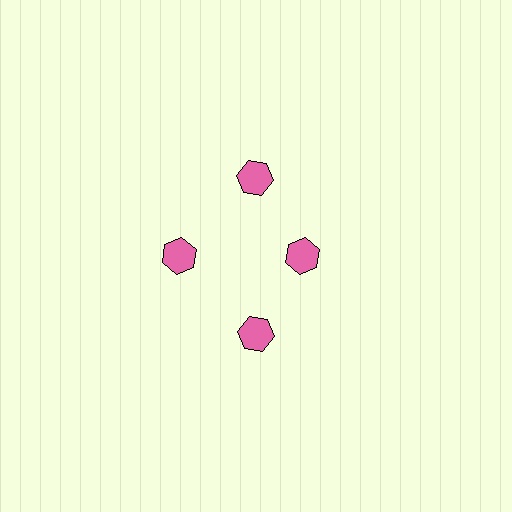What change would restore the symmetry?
The symmetry would be restored by moving it outward, back onto the ring so that all 4 hexagons sit at equal angles and equal distance from the center.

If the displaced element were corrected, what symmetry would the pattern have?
It would have 4-fold rotational symmetry — the pattern would map onto itself every 90 degrees.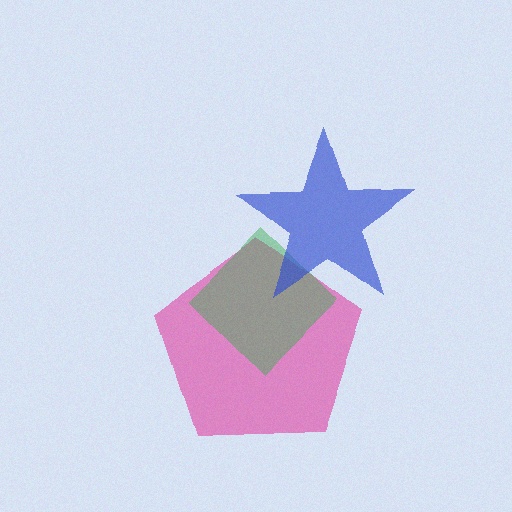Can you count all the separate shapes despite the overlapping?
Yes, there are 3 separate shapes.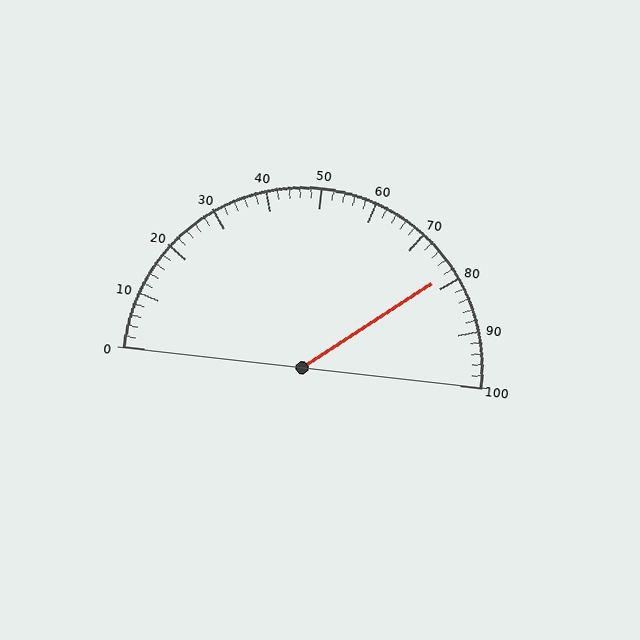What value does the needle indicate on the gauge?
The needle indicates approximately 78.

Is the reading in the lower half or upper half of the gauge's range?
The reading is in the upper half of the range (0 to 100).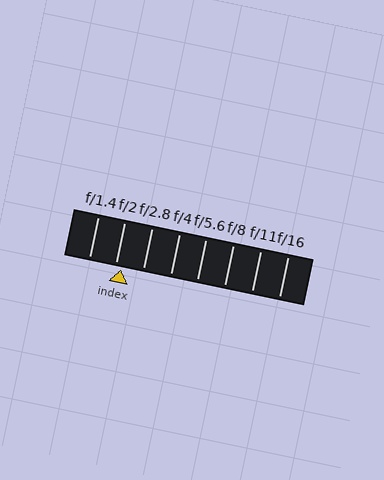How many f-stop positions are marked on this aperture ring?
There are 8 f-stop positions marked.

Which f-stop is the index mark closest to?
The index mark is closest to f/2.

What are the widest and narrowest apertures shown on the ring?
The widest aperture shown is f/1.4 and the narrowest is f/16.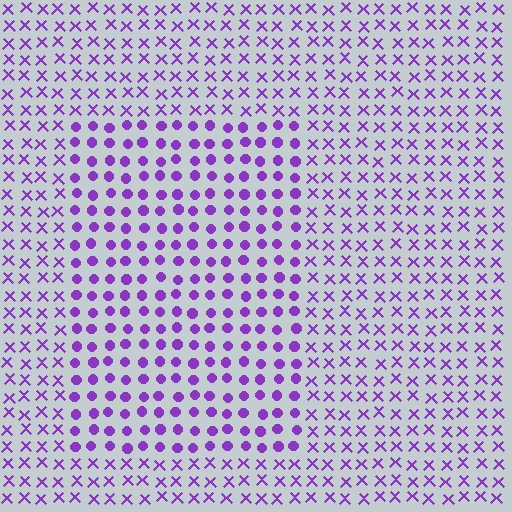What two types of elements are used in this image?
The image uses circles inside the rectangle region and X marks outside it.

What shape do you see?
I see a rectangle.